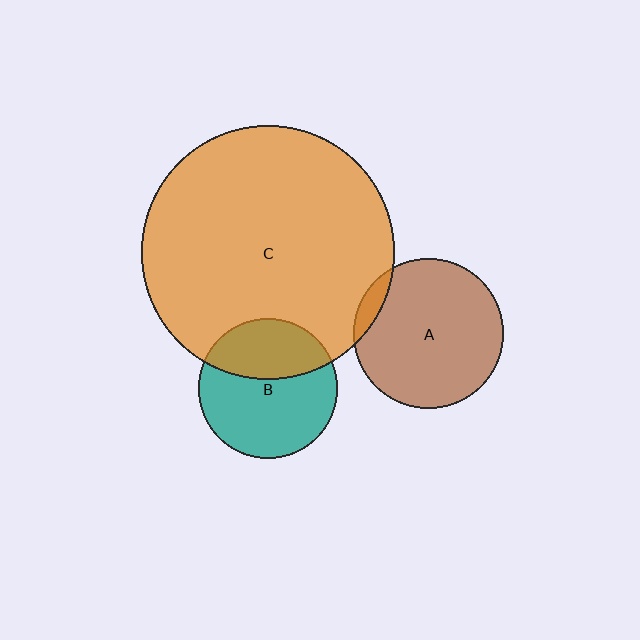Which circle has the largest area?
Circle C (orange).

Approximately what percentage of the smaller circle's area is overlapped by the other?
Approximately 5%.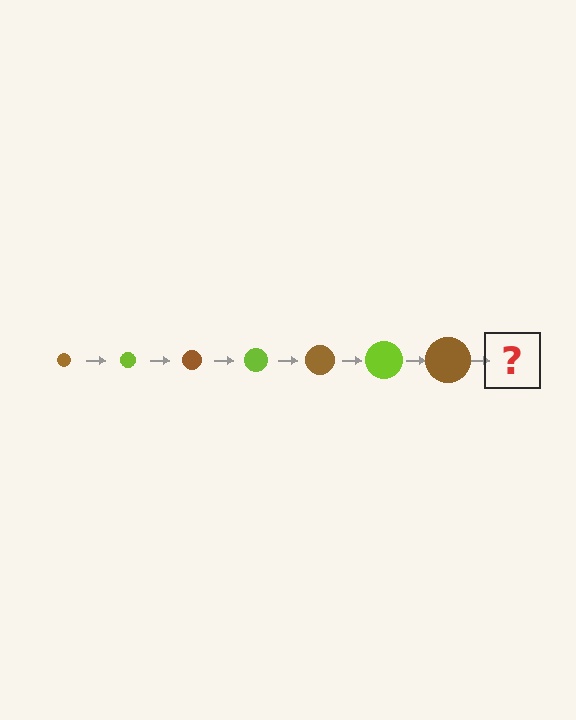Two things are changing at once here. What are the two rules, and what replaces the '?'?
The two rules are that the circle grows larger each step and the color cycles through brown and lime. The '?' should be a lime circle, larger than the previous one.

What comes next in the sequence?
The next element should be a lime circle, larger than the previous one.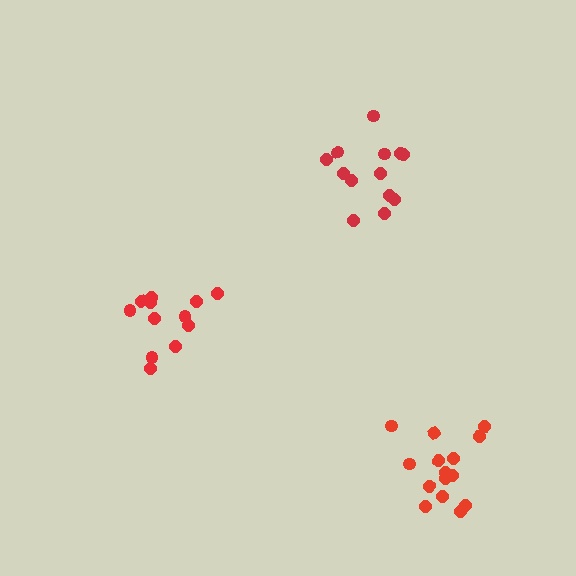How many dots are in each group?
Group 1: 13 dots, Group 2: 12 dots, Group 3: 15 dots (40 total).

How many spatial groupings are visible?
There are 3 spatial groupings.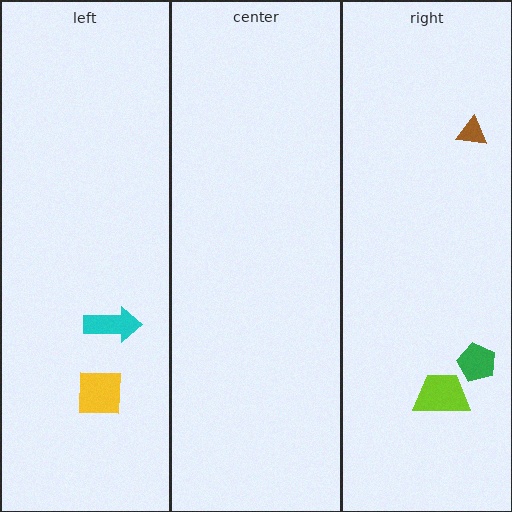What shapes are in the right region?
The lime trapezoid, the green pentagon, the brown triangle.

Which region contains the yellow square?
The left region.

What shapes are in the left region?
The yellow square, the cyan arrow.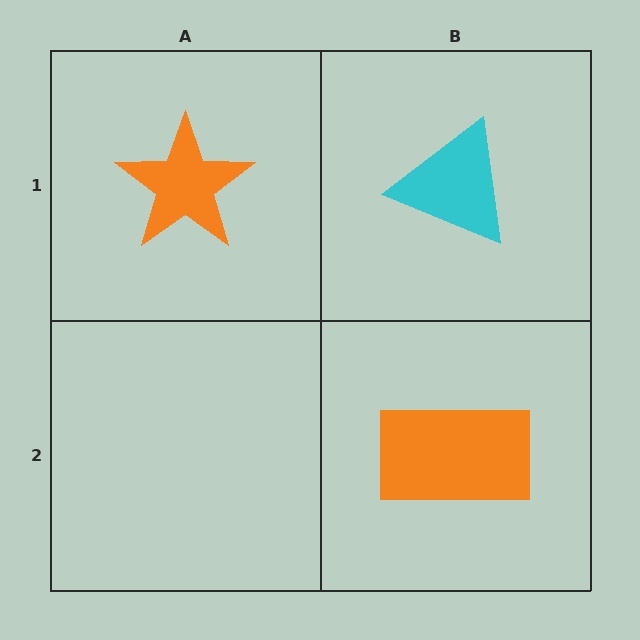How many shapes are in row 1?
2 shapes.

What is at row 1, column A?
An orange star.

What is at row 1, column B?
A cyan triangle.